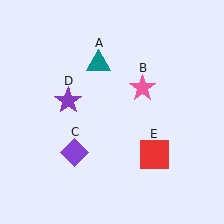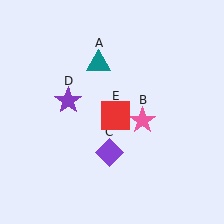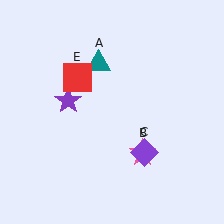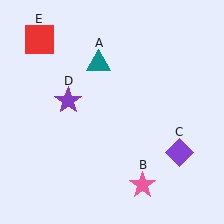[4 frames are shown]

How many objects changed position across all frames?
3 objects changed position: pink star (object B), purple diamond (object C), red square (object E).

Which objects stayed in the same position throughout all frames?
Teal triangle (object A) and purple star (object D) remained stationary.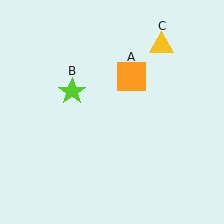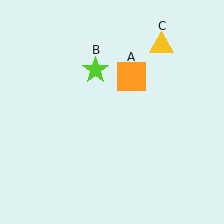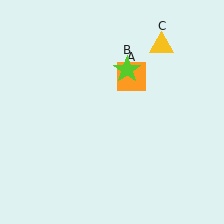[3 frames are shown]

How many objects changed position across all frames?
1 object changed position: lime star (object B).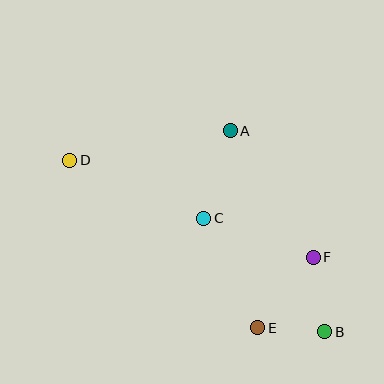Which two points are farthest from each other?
Points B and D are farthest from each other.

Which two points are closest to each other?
Points B and E are closest to each other.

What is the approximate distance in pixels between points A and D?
The distance between A and D is approximately 163 pixels.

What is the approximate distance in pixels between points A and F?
The distance between A and F is approximately 151 pixels.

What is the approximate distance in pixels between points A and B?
The distance between A and B is approximately 222 pixels.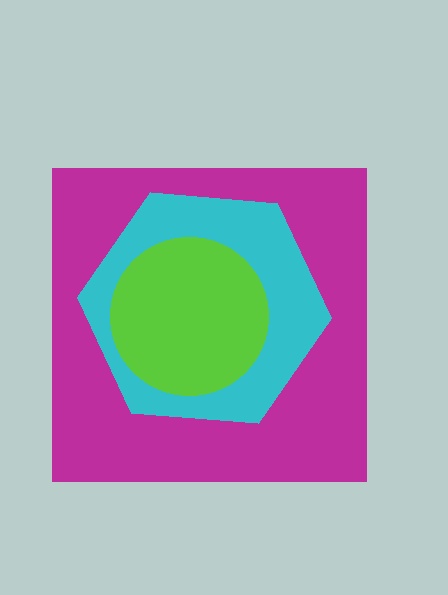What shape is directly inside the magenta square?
The cyan hexagon.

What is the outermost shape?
The magenta square.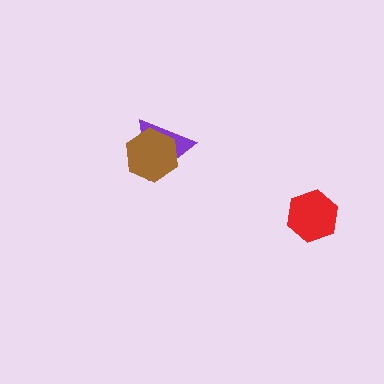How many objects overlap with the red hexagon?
0 objects overlap with the red hexagon.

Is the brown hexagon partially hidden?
No, no other shape covers it.